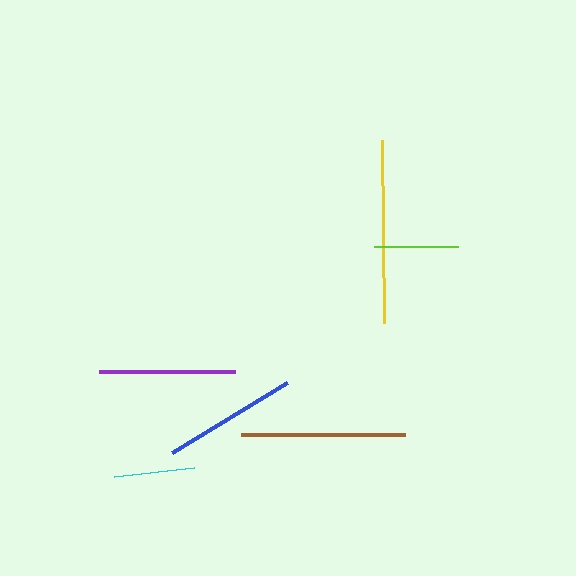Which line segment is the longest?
The yellow line is the longest at approximately 183 pixels.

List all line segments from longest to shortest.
From longest to shortest: yellow, brown, purple, blue, lime, cyan.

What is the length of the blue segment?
The blue segment is approximately 134 pixels long.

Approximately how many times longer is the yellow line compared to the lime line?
The yellow line is approximately 2.2 times the length of the lime line.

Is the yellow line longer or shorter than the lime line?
The yellow line is longer than the lime line.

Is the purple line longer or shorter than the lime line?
The purple line is longer than the lime line.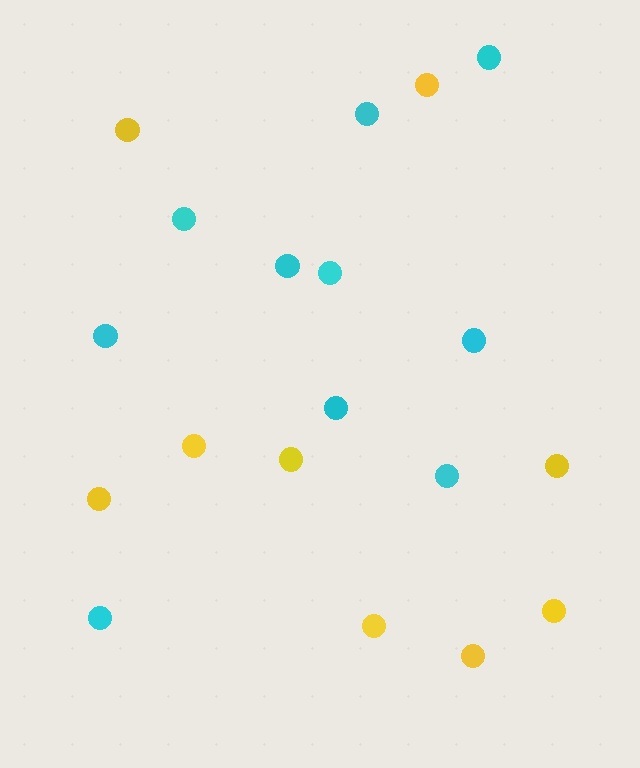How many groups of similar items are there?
There are 2 groups: one group of cyan circles (10) and one group of yellow circles (9).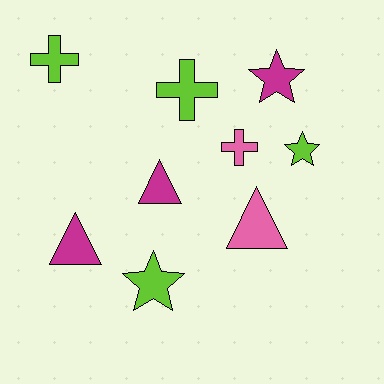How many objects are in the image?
There are 9 objects.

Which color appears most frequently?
Lime, with 4 objects.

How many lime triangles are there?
There are no lime triangles.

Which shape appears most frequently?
Star, with 3 objects.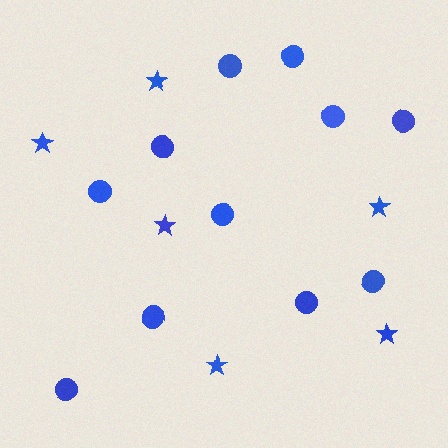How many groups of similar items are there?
There are 2 groups: one group of circles (11) and one group of stars (6).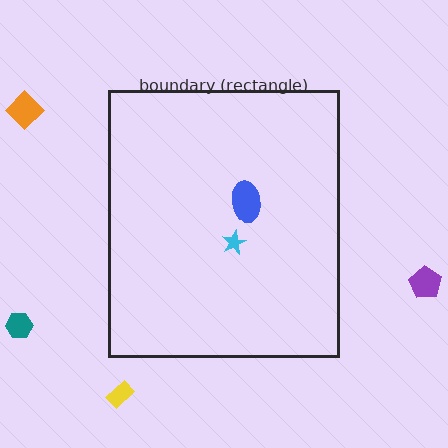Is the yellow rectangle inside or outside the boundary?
Outside.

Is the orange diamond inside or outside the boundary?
Outside.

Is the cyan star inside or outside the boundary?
Inside.